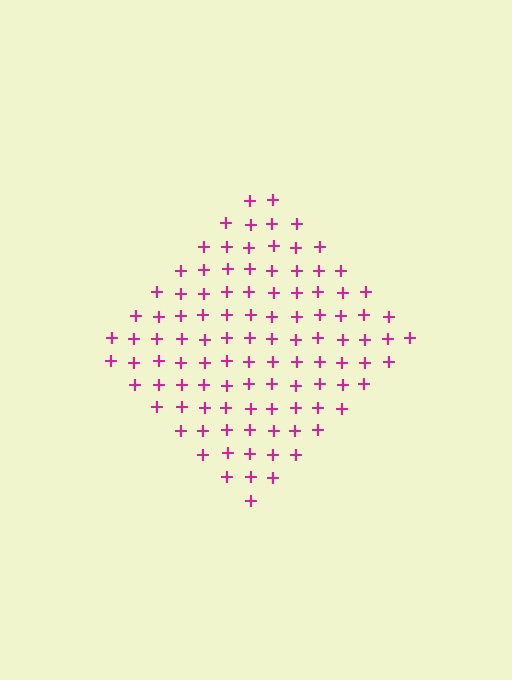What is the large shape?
The large shape is a diamond.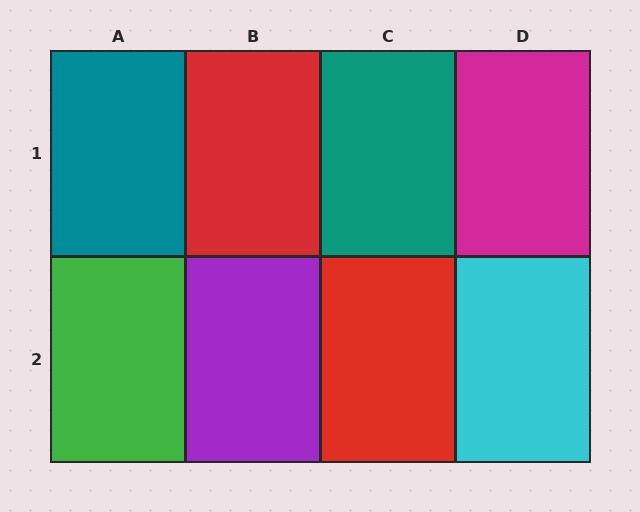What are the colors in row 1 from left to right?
Teal, red, teal, magenta.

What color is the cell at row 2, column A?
Green.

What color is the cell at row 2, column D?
Cyan.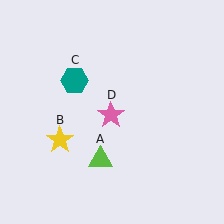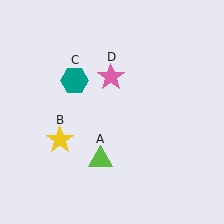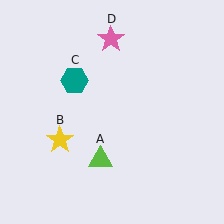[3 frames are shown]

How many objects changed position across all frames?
1 object changed position: pink star (object D).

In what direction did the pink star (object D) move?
The pink star (object D) moved up.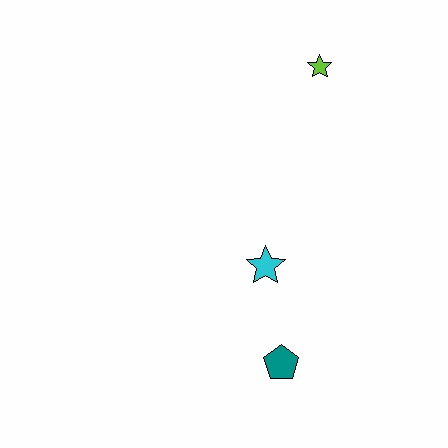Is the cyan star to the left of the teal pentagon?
Yes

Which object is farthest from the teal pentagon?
The lime star is farthest from the teal pentagon.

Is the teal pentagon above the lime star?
No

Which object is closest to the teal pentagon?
The cyan star is closest to the teal pentagon.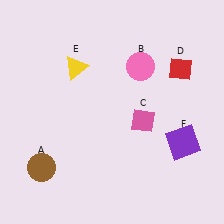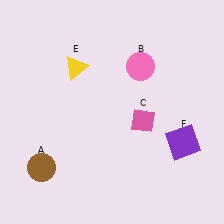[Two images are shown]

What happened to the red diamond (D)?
The red diamond (D) was removed in Image 2. It was in the top-right area of Image 1.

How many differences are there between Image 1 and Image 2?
There is 1 difference between the two images.